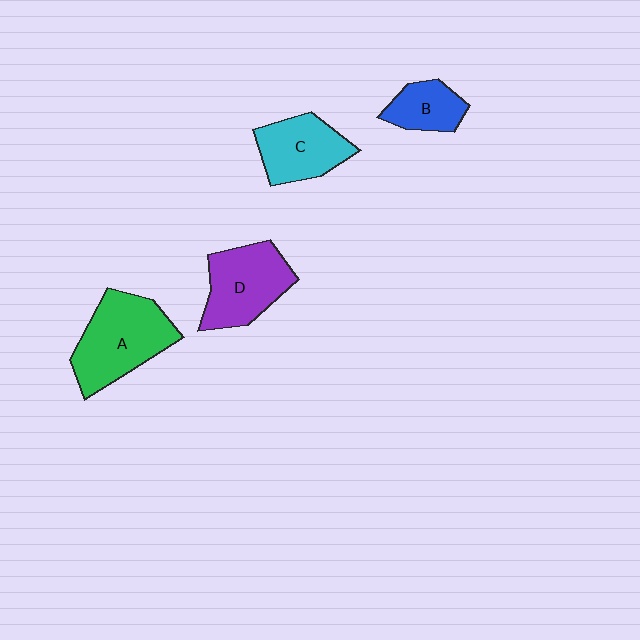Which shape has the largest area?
Shape A (green).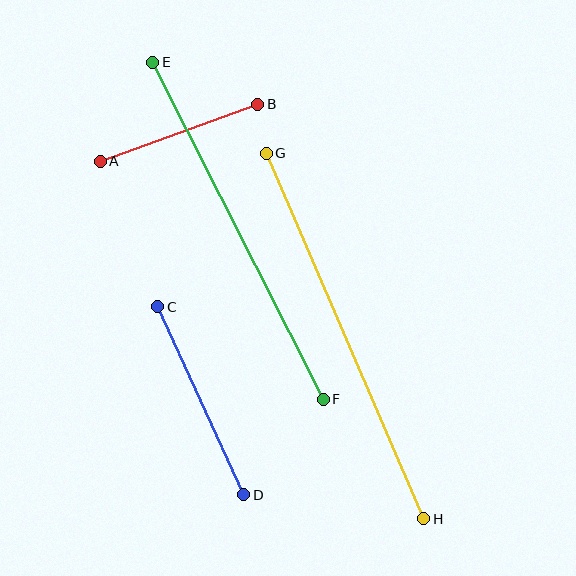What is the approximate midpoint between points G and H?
The midpoint is at approximately (345, 336) pixels.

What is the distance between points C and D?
The distance is approximately 206 pixels.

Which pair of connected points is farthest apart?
Points G and H are farthest apart.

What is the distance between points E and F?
The distance is approximately 378 pixels.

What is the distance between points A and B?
The distance is approximately 168 pixels.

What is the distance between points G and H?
The distance is approximately 398 pixels.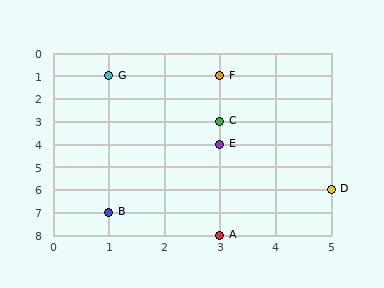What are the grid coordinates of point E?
Point E is at grid coordinates (3, 4).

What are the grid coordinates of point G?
Point G is at grid coordinates (1, 1).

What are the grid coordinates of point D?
Point D is at grid coordinates (5, 6).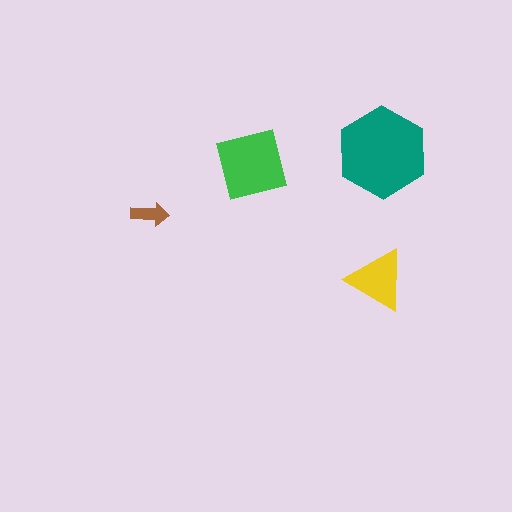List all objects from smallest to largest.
The brown arrow, the yellow triangle, the green square, the teal hexagon.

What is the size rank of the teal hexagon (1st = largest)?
1st.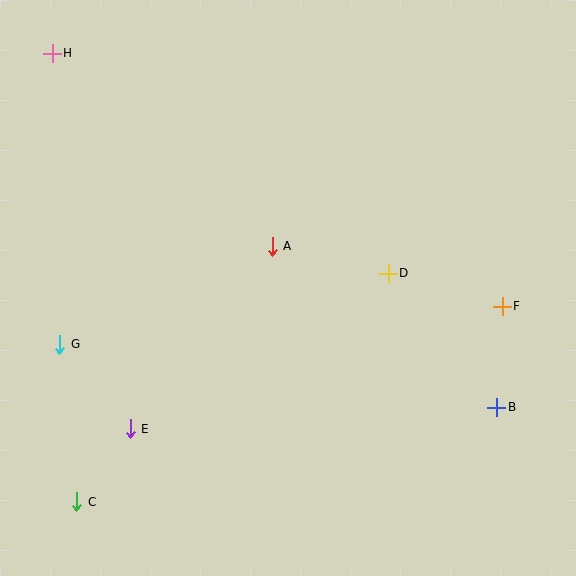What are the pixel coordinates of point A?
Point A is at (272, 246).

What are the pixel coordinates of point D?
Point D is at (388, 273).